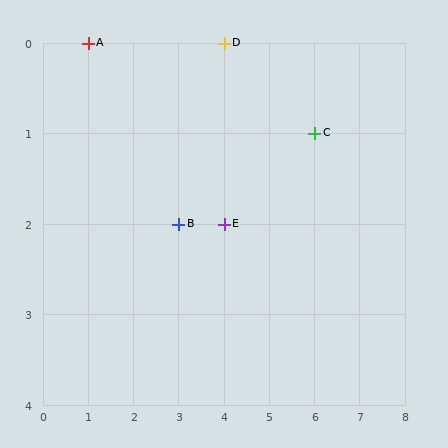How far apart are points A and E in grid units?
Points A and E are 3 columns and 2 rows apart (about 3.6 grid units diagonally).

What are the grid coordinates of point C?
Point C is at grid coordinates (6, 1).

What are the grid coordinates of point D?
Point D is at grid coordinates (4, 0).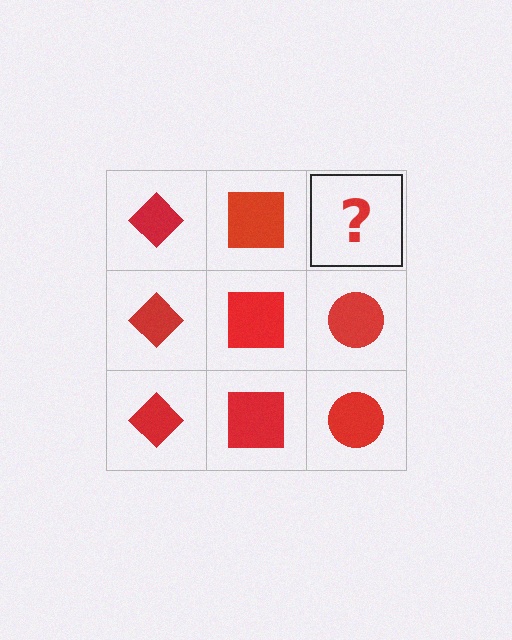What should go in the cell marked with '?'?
The missing cell should contain a red circle.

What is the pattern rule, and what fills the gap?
The rule is that each column has a consistent shape. The gap should be filled with a red circle.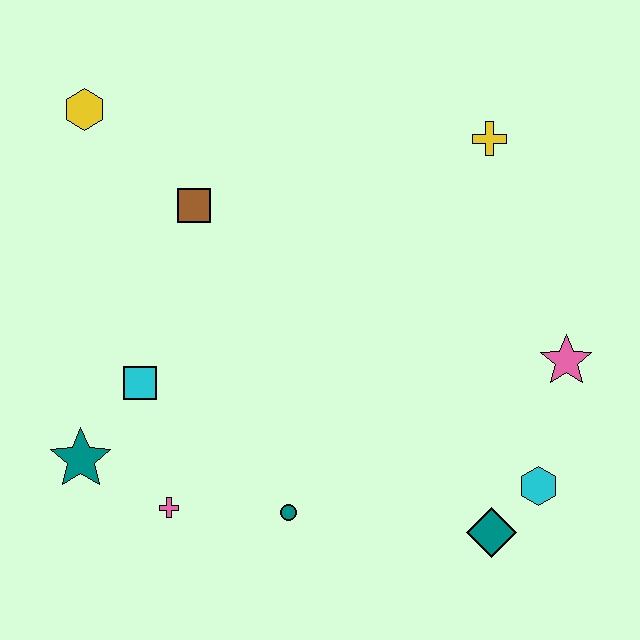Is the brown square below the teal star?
No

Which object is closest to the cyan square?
The teal star is closest to the cyan square.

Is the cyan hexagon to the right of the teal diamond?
Yes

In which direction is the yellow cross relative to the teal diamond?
The yellow cross is above the teal diamond.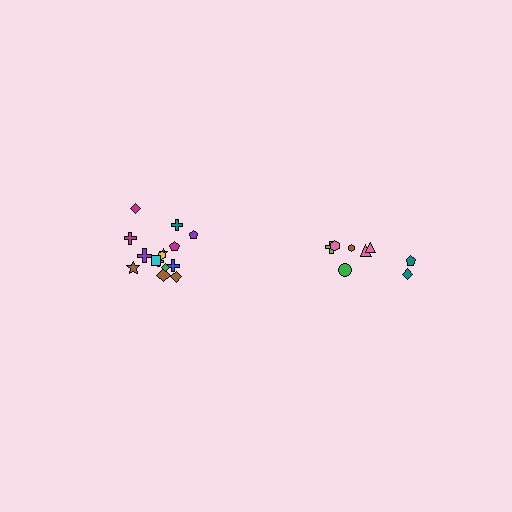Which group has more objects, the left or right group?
The left group.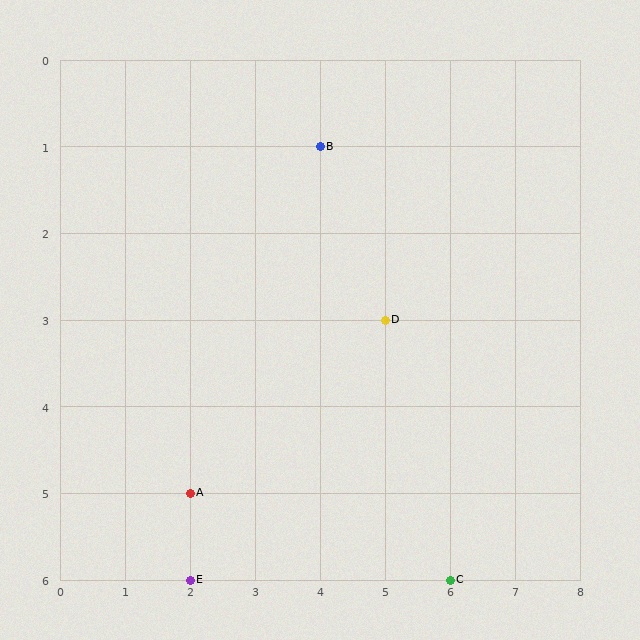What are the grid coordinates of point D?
Point D is at grid coordinates (5, 3).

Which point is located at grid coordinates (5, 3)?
Point D is at (5, 3).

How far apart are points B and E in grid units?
Points B and E are 2 columns and 5 rows apart (about 5.4 grid units diagonally).